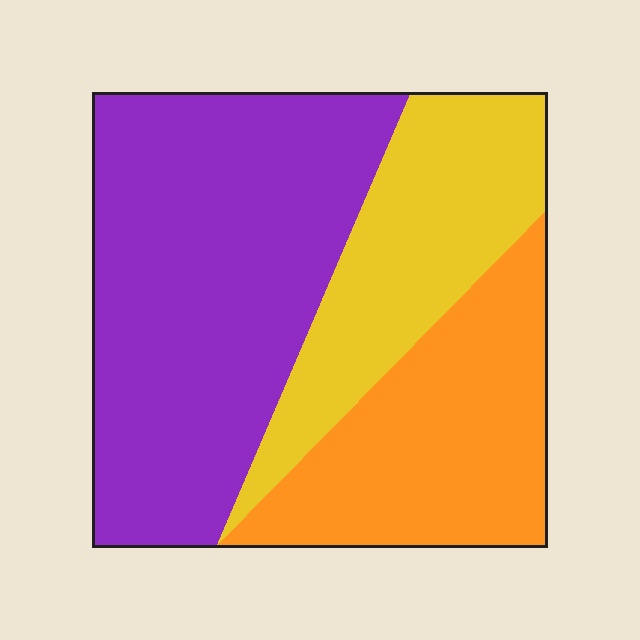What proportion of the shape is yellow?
Yellow takes up about one quarter (1/4) of the shape.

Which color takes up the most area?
Purple, at roughly 50%.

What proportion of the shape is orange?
Orange covers 27% of the shape.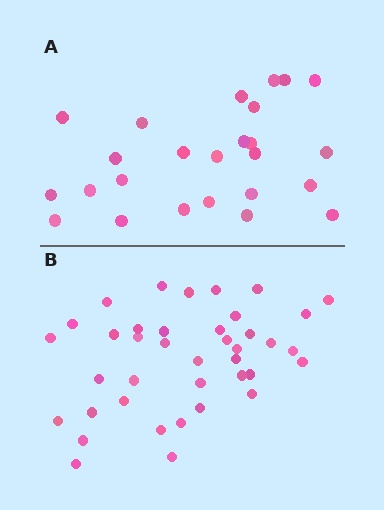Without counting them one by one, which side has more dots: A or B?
Region B (the bottom region) has more dots.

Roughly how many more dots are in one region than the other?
Region B has approximately 15 more dots than region A.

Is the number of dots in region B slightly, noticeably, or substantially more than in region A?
Region B has substantially more. The ratio is roughly 1.6 to 1.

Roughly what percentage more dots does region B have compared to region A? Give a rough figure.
About 55% more.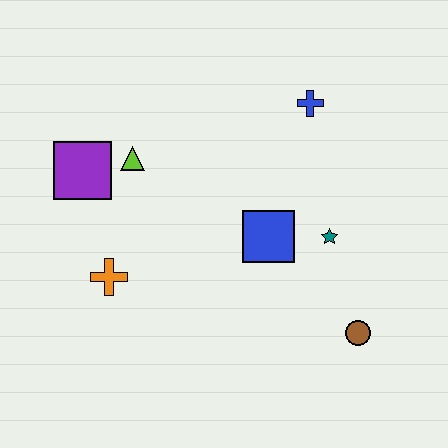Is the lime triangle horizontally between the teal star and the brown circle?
No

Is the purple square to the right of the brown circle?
No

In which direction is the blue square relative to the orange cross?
The blue square is to the right of the orange cross.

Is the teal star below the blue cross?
Yes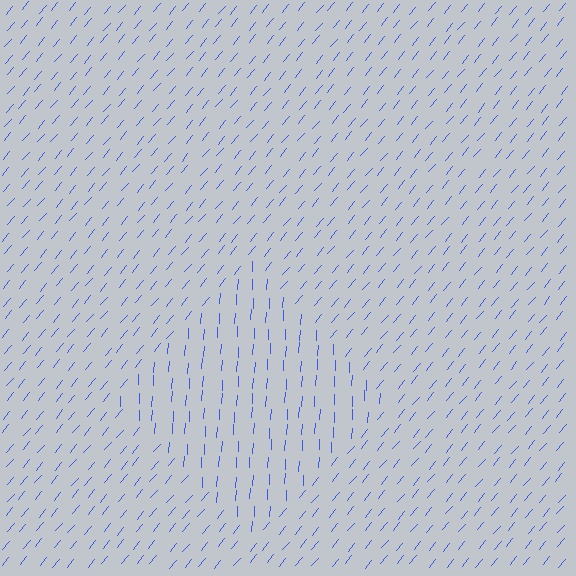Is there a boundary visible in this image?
Yes, there is a texture boundary formed by a change in line orientation.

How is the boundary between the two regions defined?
The boundary is defined purely by a change in line orientation (approximately 37 degrees difference). All lines are the same color and thickness.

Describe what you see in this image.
The image is filled with small blue line segments. A diamond region in the image has lines oriented differently from the surrounding lines, creating a visible texture boundary.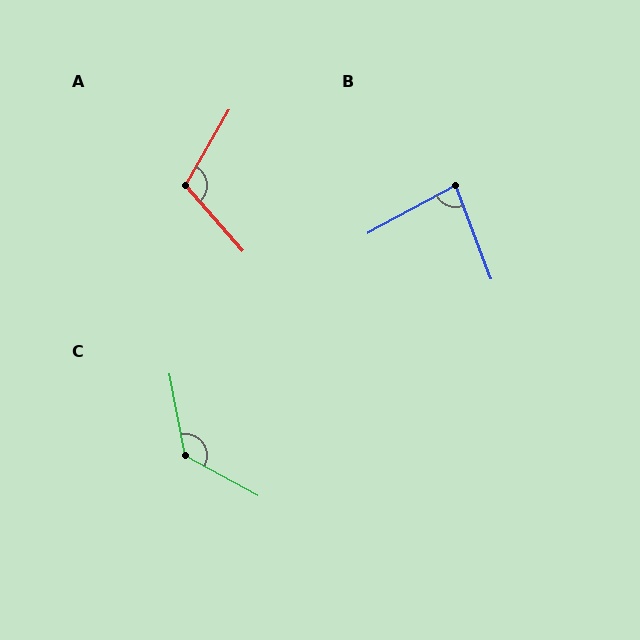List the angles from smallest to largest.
B (83°), A (109°), C (129°).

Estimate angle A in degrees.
Approximately 109 degrees.